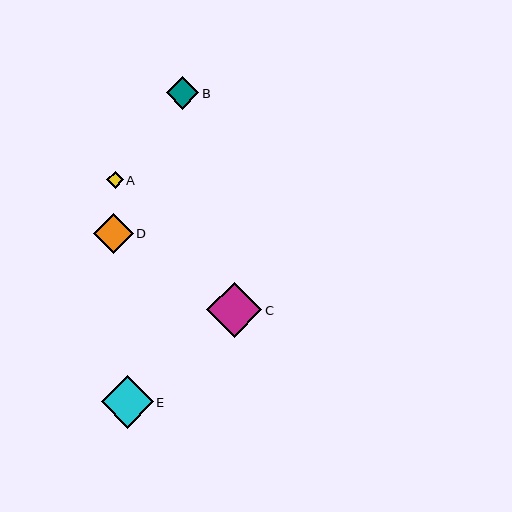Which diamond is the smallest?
Diamond A is the smallest with a size of approximately 17 pixels.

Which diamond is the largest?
Diamond C is the largest with a size of approximately 55 pixels.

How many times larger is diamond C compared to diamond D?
Diamond C is approximately 1.4 times the size of diamond D.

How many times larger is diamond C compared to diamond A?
Diamond C is approximately 3.3 times the size of diamond A.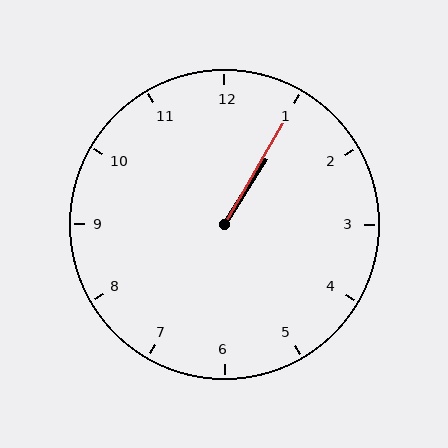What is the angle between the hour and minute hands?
Approximately 2 degrees.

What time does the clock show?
1:05.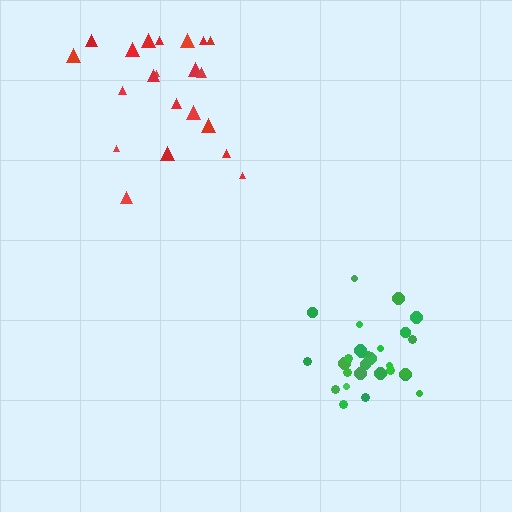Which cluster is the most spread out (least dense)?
Red.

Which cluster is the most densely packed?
Green.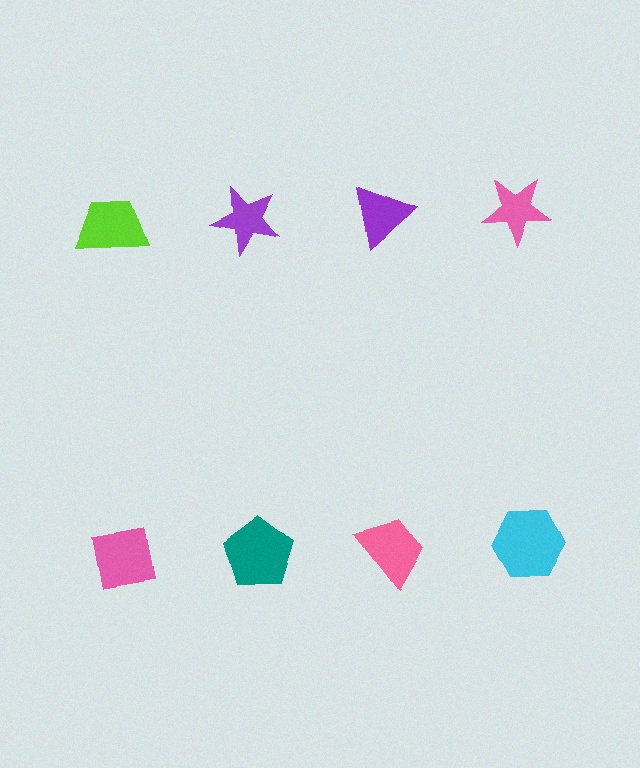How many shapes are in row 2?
4 shapes.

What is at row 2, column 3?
A pink trapezoid.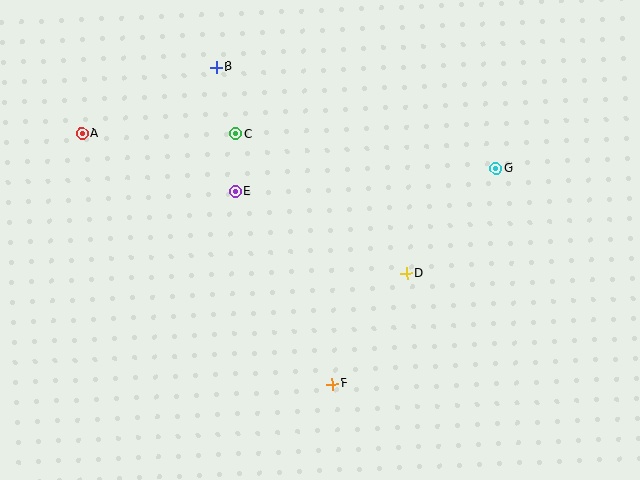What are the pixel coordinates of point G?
Point G is at (496, 168).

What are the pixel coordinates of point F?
Point F is at (332, 384).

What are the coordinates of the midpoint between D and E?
The midpoint between D and E is at (321, 233).